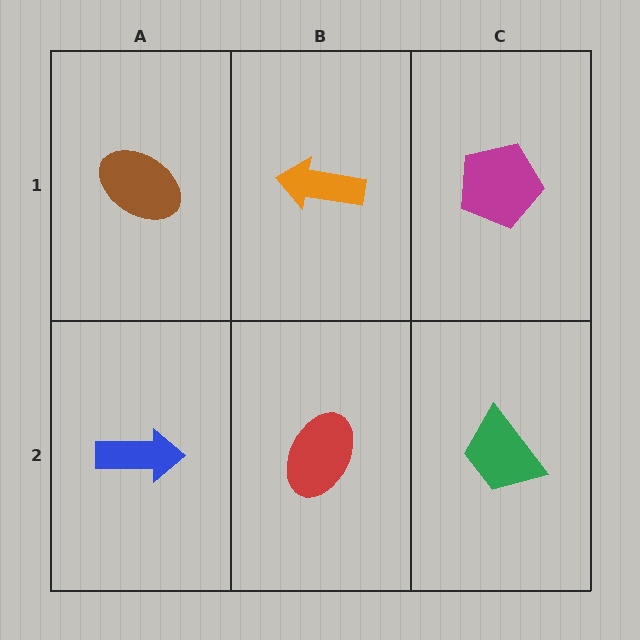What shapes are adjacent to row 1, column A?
A blue arrow (row 2, column A), an orange arrow (row 1, column B).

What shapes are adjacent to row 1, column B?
A red ellipse (row 2, column B), a brown ellipse (row 1, column A), a magenta pentagon (row 1, column C).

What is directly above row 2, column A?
A brown ellipse.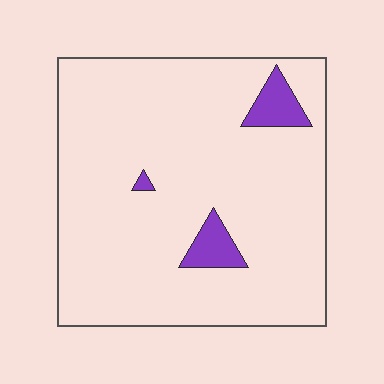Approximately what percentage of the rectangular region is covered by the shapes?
Approximately 5%.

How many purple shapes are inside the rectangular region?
3.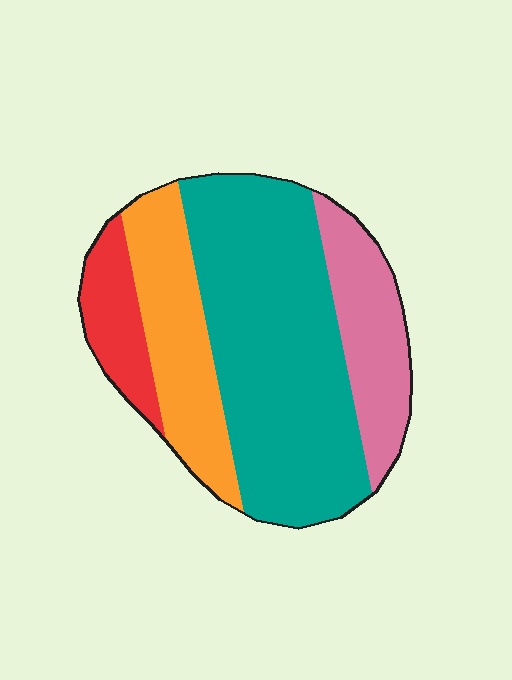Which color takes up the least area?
Red, at roughly 10%.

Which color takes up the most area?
Teal, at roughly 50%.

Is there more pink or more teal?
Teal.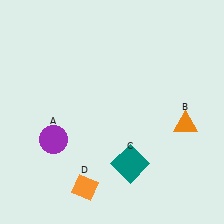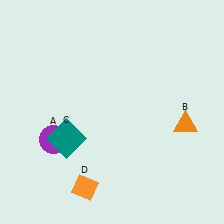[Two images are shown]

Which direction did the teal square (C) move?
The teal square (C) moved left.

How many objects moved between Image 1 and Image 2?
1 object moved between the two images.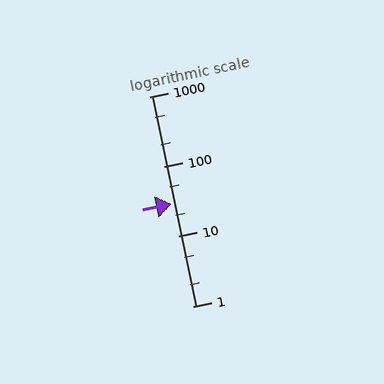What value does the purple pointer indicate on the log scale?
The pointer indicates approximately 29.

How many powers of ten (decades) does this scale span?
The scale spans 3 decades, from 1 to 1000.